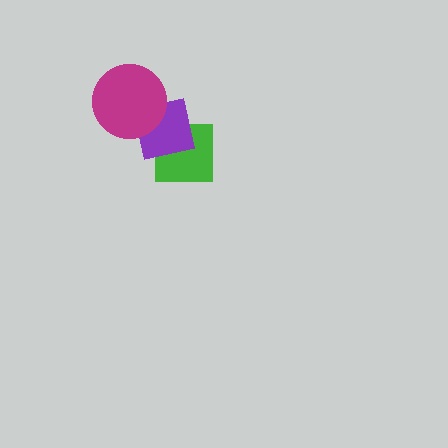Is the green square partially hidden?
Yes, it is partially covered by another shape.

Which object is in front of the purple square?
The magenta circle is in front of the purple square.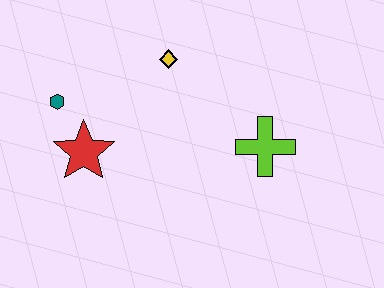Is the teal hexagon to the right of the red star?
No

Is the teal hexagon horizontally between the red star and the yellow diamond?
No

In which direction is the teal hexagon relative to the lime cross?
The teal hexagon is to the left of the lime cross.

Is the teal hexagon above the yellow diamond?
No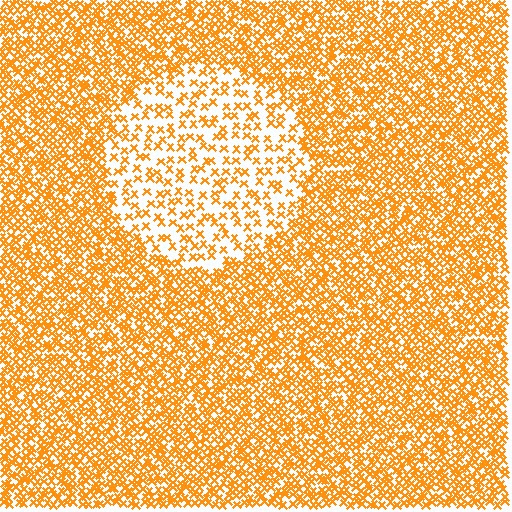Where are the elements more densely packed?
The elements are more densely packed outside the circle boundary.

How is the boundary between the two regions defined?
The boundary is defined by a change in element density (approximately 2.4x ratio). All elements are the same color, size, and shape.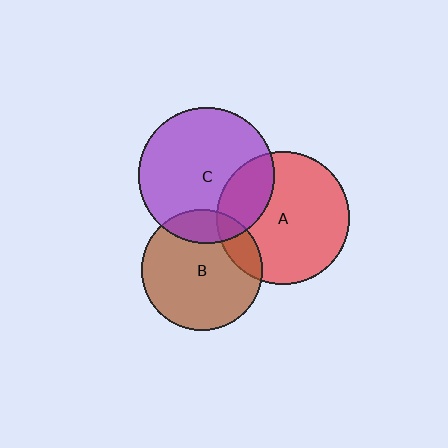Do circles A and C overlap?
Yes.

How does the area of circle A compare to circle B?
Approximately 1.2 times.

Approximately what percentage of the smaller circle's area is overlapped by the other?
Approximately 25%.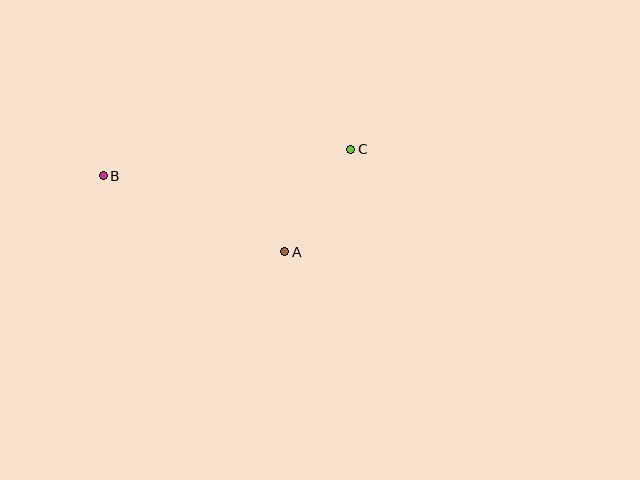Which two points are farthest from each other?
Points B and C are farthest from each other.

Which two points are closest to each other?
Points A and C are closest to each other.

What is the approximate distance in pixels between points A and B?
The distance between A and B is approximately 197 pixels.